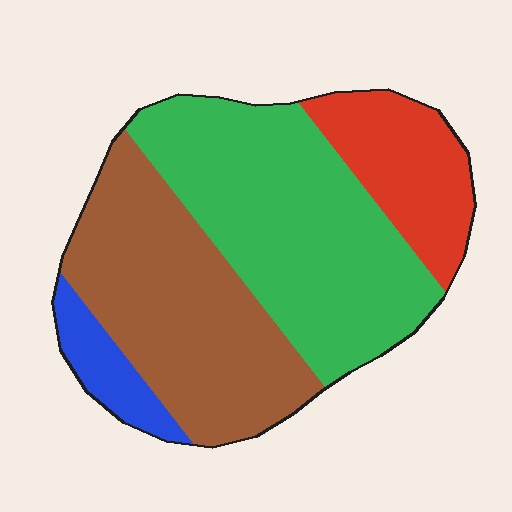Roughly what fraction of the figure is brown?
Brown takes up about three eighths (3/8) of the figure.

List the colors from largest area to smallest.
From largest to smallest: green, brown, red, blue.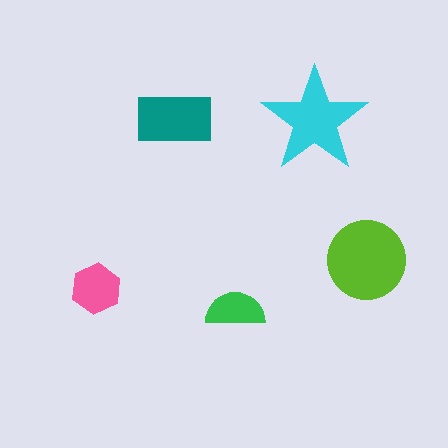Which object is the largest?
The lime circle.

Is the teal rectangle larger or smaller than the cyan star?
Smaller.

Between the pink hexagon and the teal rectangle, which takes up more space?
The teal rectangle.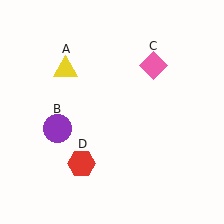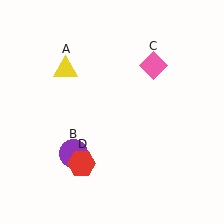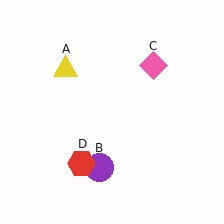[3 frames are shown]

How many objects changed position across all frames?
1 object changed position: purple circle (object B).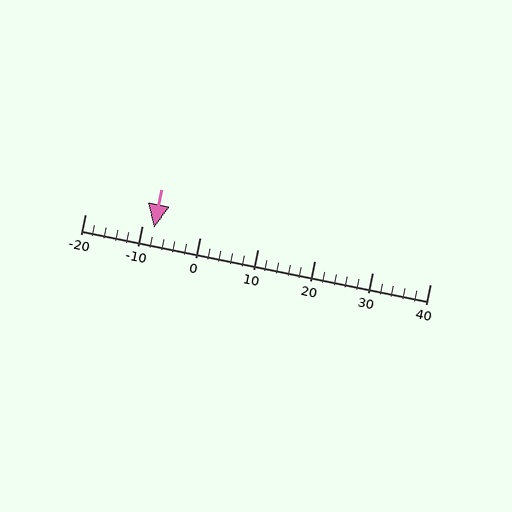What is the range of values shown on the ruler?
The ruler shows values from -20 to 40.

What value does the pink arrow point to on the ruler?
The pink arrow points to approximately -8.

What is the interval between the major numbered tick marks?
The major tick marks are spaced 10 units apart.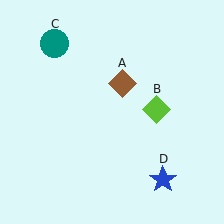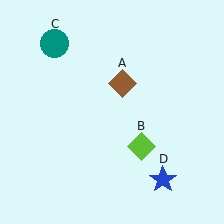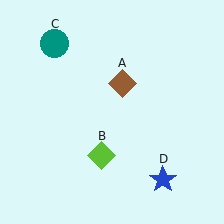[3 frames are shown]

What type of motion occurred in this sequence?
The lime diamond (object B) rotated clockwise around the center of the scene.